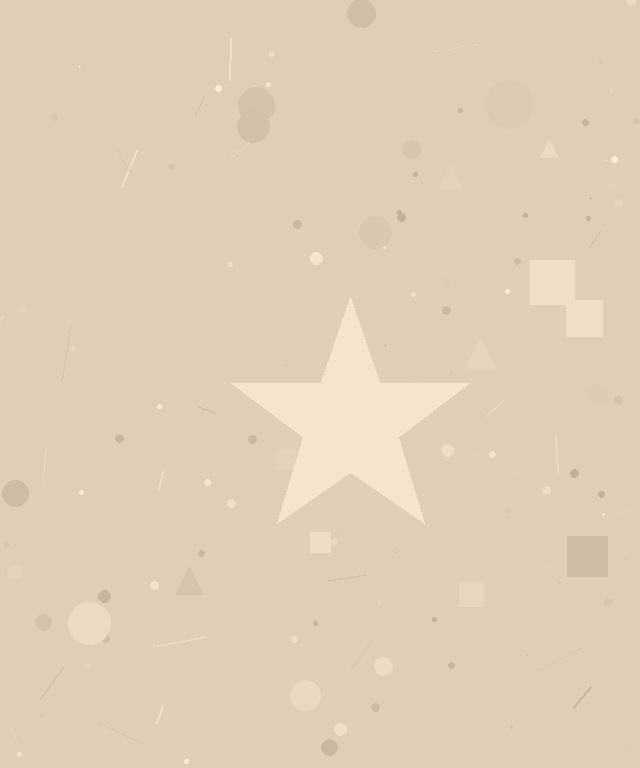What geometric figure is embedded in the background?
A star is embedded in the background.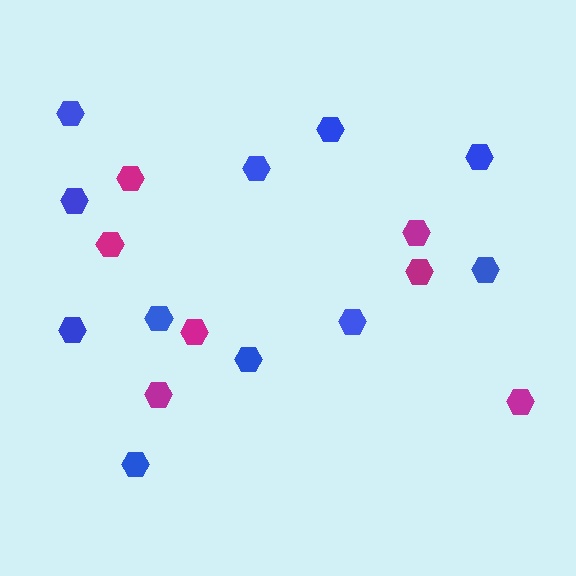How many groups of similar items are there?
There are 2 groups: one group of blue hexagons (11) and one group of magenta hexagons (7).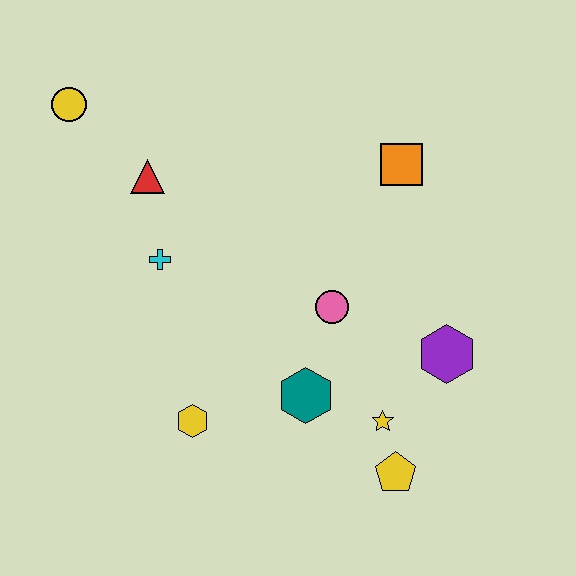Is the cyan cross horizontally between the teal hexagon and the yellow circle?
Yes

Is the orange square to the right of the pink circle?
Yes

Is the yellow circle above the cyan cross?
Yes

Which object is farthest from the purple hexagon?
The yellow circle is farthest from the purple hexagon.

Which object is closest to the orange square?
The pink circle is closest to the orange square.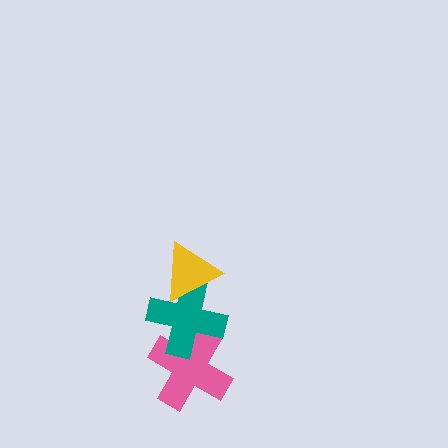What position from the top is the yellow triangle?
The yellow triangle is 1st from the top.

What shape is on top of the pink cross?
The teal cross is on top of the pink cross.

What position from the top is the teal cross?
The teal cross is 2nd from the top.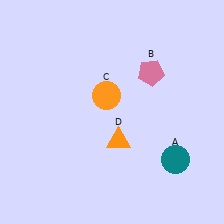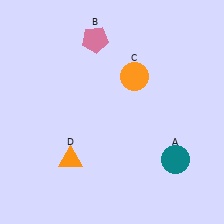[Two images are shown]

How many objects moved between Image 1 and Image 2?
3 objects moved between the two images.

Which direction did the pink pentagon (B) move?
The pink pentagon (B) moved left.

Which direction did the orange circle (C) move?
The orange circle (C) moved right.